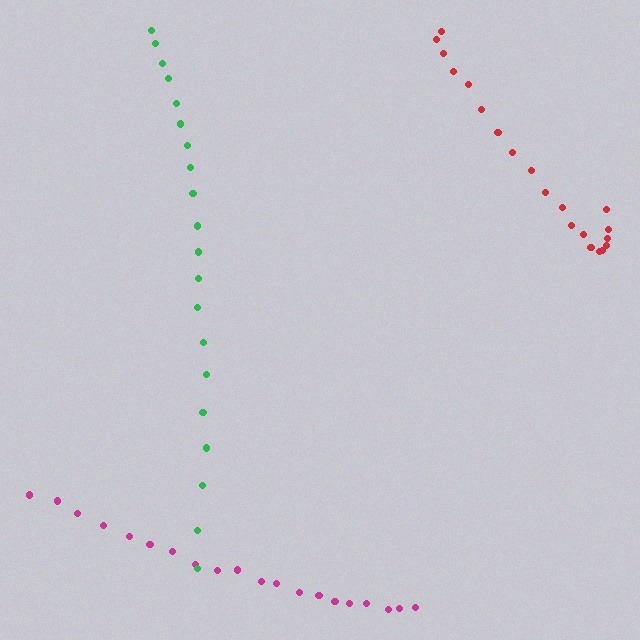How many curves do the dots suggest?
There are 3 distinct paths.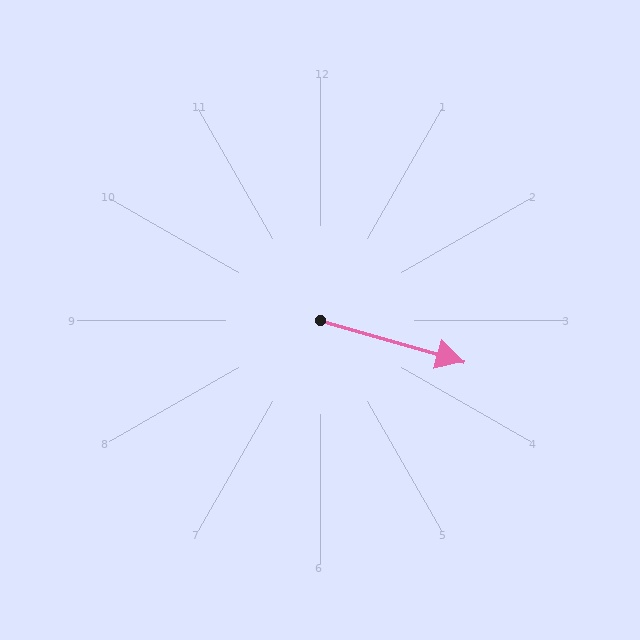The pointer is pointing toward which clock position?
Roughly 4 o'clock.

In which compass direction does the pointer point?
East.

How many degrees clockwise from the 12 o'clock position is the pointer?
Approximately 106 degrees.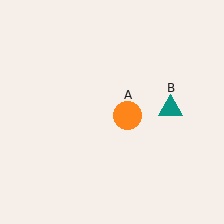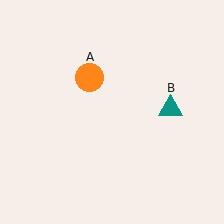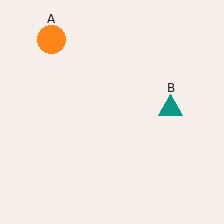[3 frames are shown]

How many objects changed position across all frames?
1 object changed position: orange circle (object A).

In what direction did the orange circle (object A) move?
The orange circle (object A) moved up and to the left.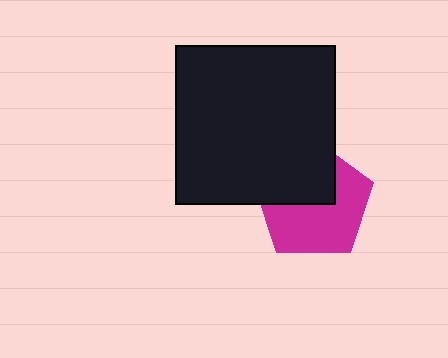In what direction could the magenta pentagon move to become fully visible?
The magenta pentagon could move down. That would shift it out from behind the black square entirely.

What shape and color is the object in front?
The object in front is a black square.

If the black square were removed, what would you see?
You would see the complete magenta pentagon.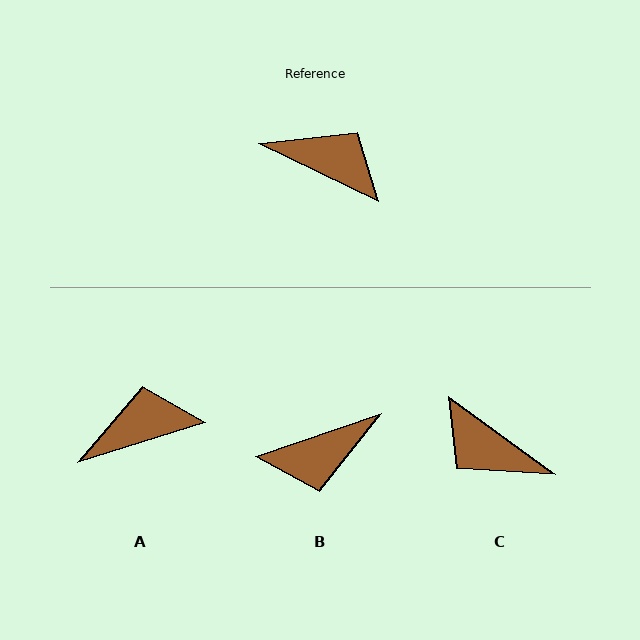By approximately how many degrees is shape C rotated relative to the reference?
Approximately 169 degrees counter-clockwise.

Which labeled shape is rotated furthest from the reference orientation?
C, about 169 degrees away.